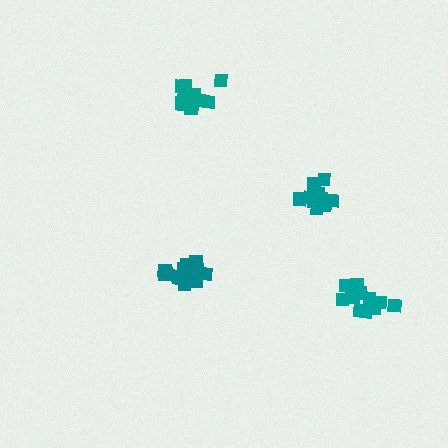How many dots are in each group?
Group 1: 12 dots, Group 2: 15 dots, Group 3: 16 dots, Group 4: 12 dots (55 total).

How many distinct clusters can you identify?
There are 4 distinct clusters.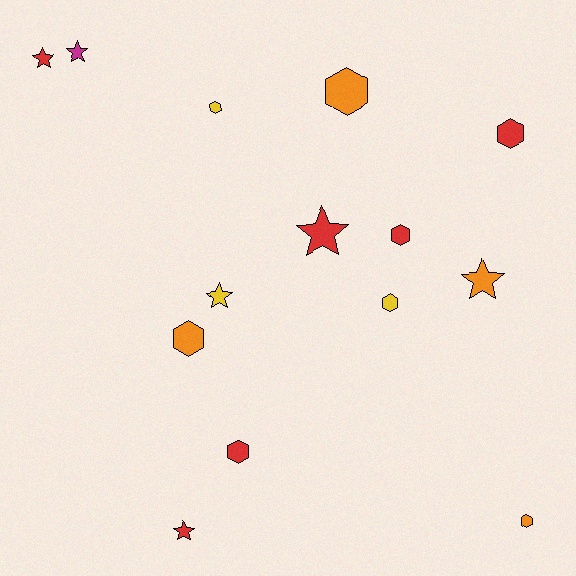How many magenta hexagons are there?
There are no magenta hexagons.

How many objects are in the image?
There are 14 objects.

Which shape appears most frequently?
Hexagon, with 8 objects.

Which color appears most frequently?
Red, with 6 objects.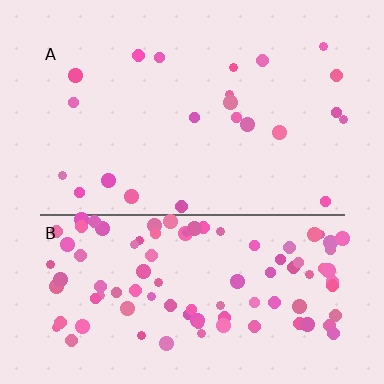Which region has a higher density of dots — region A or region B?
B (the bottom).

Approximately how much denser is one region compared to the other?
Approximately 4.4× — region B over region A.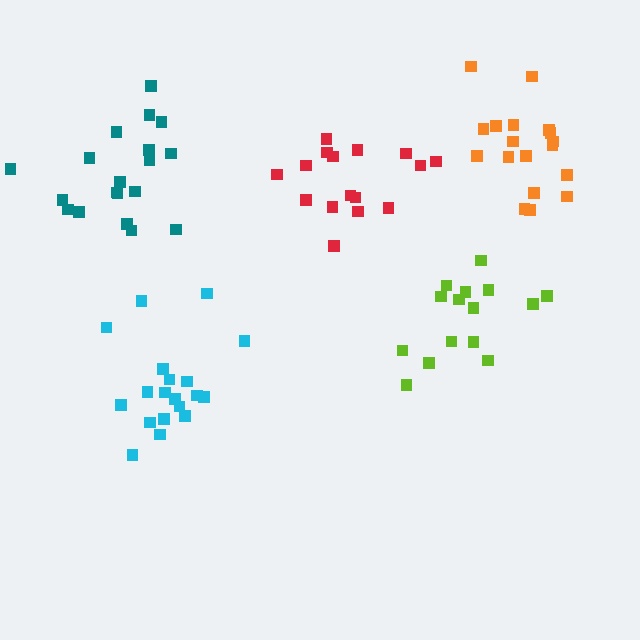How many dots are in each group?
Group 1: 15 dots, Group 2: 19 dots, Group 3: 19 dots, Group 4: 16 dots, Group 5: 18 dots (87 total).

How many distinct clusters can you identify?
There are 5 distinct clusters.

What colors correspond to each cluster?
The clusters are colored: lime, cyan, teal, red, orange.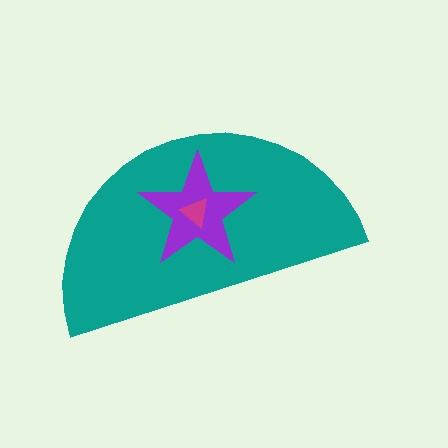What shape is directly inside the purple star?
The magenta triangle.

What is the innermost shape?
The magenta triangle.